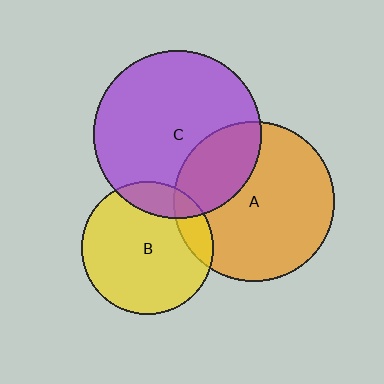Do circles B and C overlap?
Yes.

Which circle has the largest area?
Circle C (purple).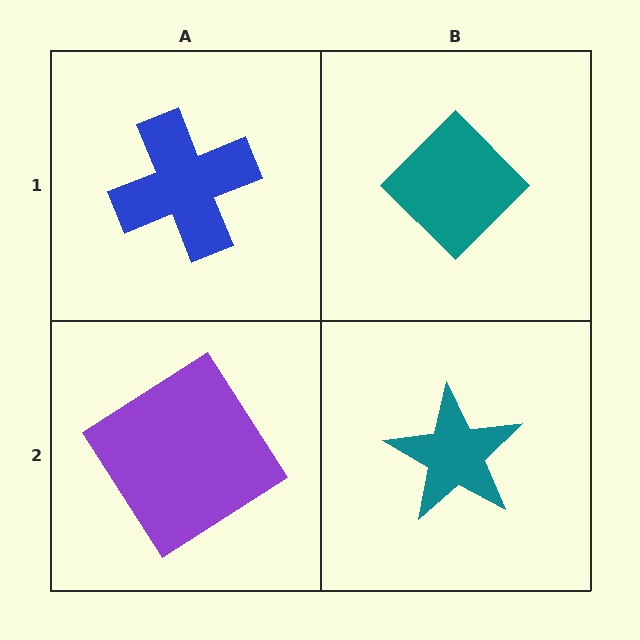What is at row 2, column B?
A teal star.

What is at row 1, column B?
A teal diamond.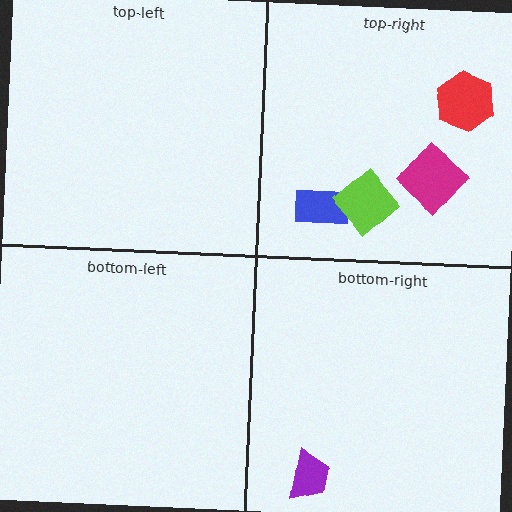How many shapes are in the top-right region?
4.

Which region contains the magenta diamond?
The top-right region.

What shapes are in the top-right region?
The blue rectangle, the red hexagon, the lime diamond, the magenta diamond.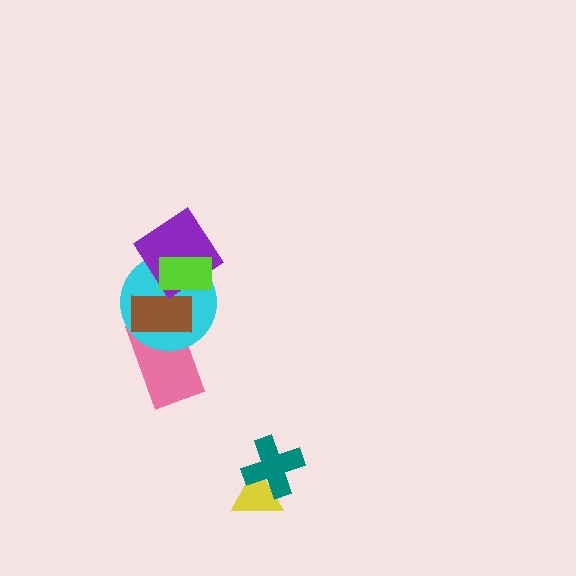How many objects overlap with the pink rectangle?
2 objects overlap with the pink rectangle.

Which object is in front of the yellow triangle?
The teal cross is in front of the yellow triangle.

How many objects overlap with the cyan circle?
4 objects overlap with the cyan circle.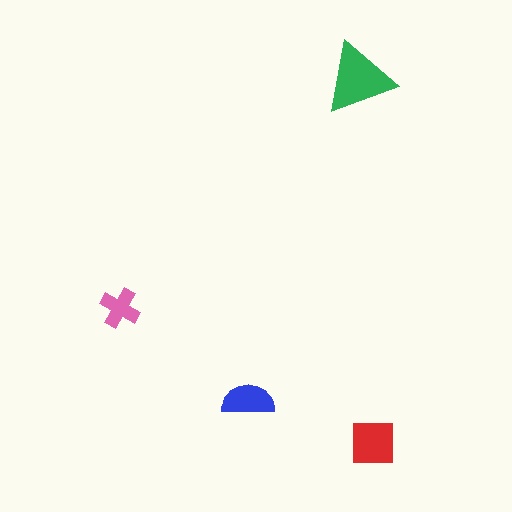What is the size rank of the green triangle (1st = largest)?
1st.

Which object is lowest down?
The red square is bottommost.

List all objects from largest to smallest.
The green triangle, the red square, the blue semicircle, the pink cross.